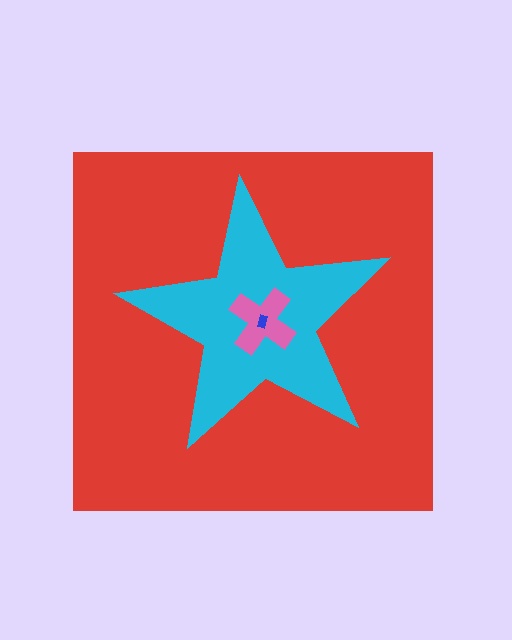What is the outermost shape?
The red square.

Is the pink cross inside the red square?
Yes.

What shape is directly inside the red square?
The cyan star.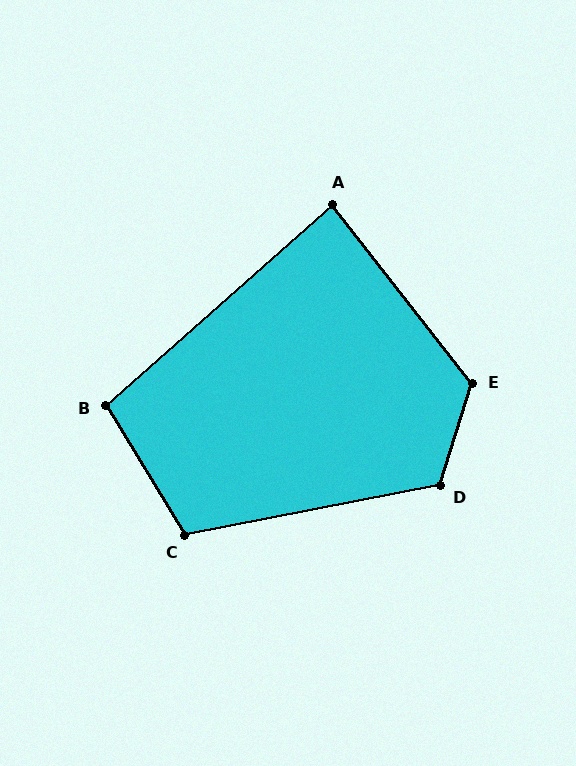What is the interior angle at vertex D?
Approximately 118 degrees (obtuse).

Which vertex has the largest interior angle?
E, at approximately 125 degrees.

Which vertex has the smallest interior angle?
A, at approximately 86 degrees.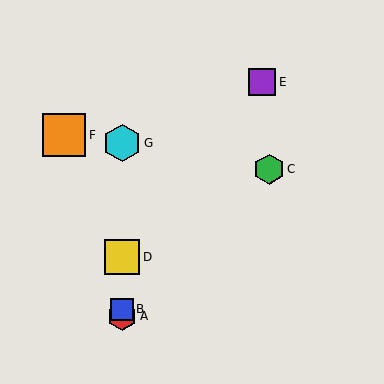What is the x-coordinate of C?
Object C is at x≈269.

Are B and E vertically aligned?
No, B is at x≈122 and E is at x≈262.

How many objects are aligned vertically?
4 objects (A, B, D, G) are aligned vertically.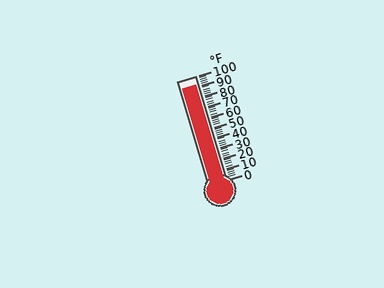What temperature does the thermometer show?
The thermometer shows approximately 92°F.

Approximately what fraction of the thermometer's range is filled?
The thermometer is filled to approximately 90% of its range.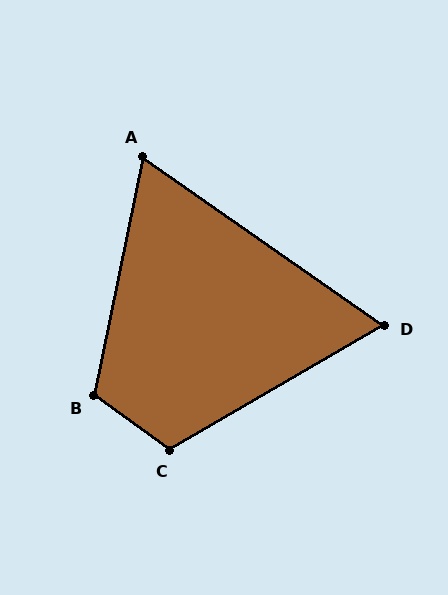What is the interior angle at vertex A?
Approximately 66 degrees (acute).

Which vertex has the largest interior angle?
B, at approximately 115 degrees.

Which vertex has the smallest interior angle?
D, at approximately 65 degrees.